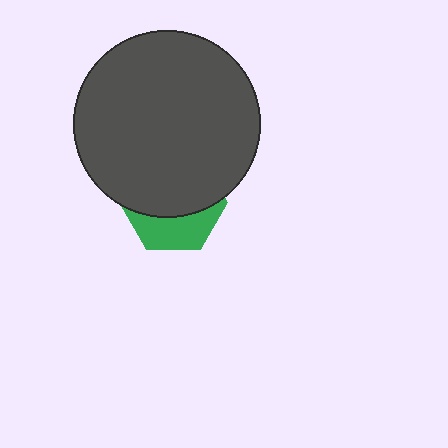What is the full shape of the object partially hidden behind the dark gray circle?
The partially hidden object is a green hexagon.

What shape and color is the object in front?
The object in front is a dark gray circle.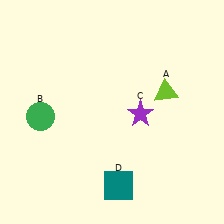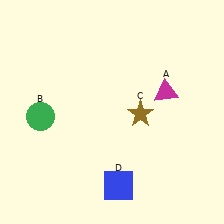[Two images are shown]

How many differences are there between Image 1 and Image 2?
There are 3 differences between the two images.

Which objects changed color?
A changed from lime to magenta. C changed from purple to brown. D changed from teal to blue.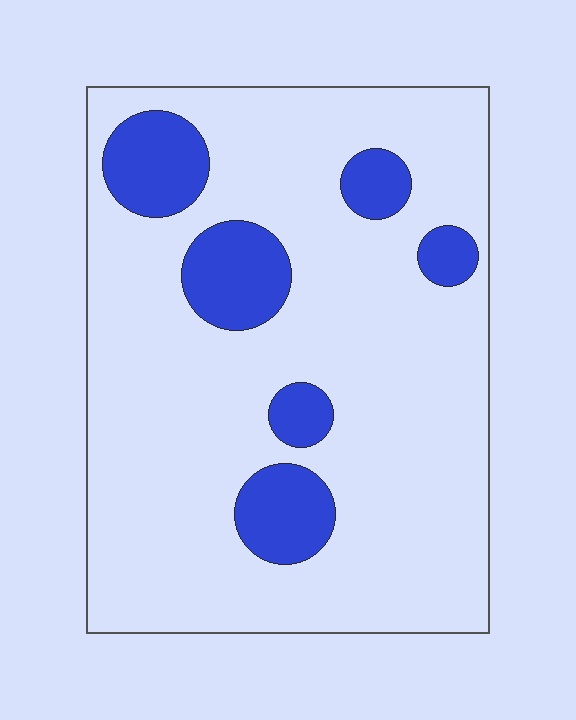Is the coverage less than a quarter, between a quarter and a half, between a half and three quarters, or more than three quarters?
Less than a quarter.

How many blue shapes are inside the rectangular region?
6.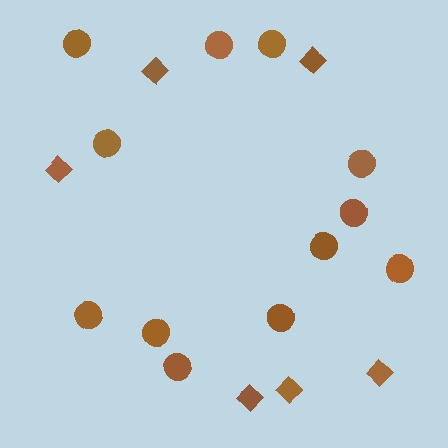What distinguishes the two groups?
There are 2 groups: one group of diamonds (6) and one group of circles (12).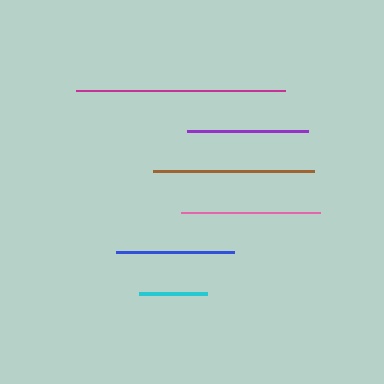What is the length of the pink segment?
The pink segment is approximately 139 pixels long.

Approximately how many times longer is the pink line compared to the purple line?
The pink line is approximately 1.1 times the length of the purple line.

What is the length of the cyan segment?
The cyan segment is approximately 69 pixels long.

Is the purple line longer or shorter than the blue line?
The purple line is longer than the blue line.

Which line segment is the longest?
The magenta line is the longest at approximately 209 pixels.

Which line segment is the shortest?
The cyan line is the shortest at approximately 69 pixels.